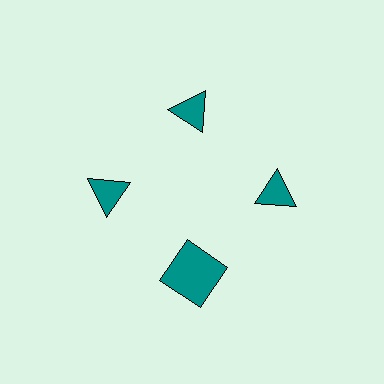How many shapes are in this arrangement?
There are 4 shapes arranged in a ring pattern.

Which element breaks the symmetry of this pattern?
The teal square at roughly the 6 o'clock position breaks the symmetry. All other shapes are teal triangles.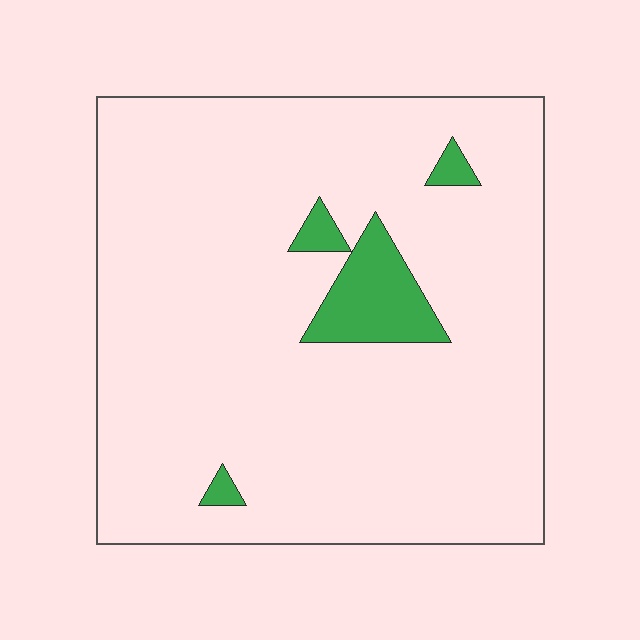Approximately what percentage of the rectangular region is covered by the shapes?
Approximately 5%.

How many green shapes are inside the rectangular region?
4.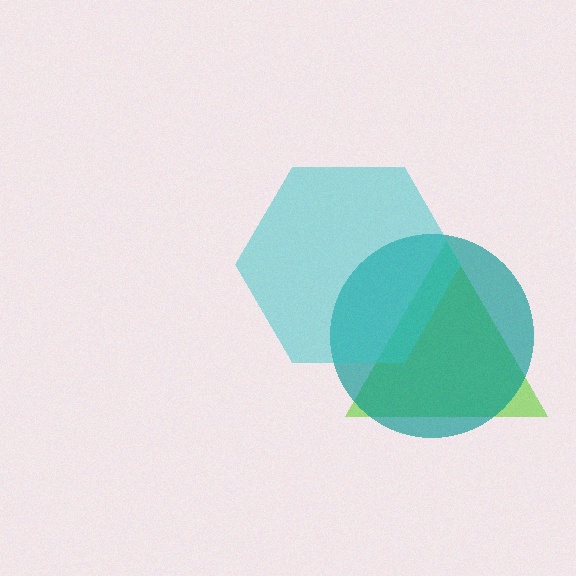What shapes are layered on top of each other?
The layered shapes are: a lime triangle, a teal circle, a cyan hexagon.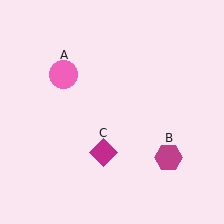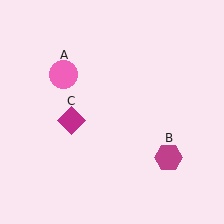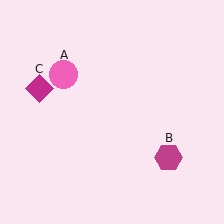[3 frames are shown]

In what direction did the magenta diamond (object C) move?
The magenta diamond (object C) moved up and to the left.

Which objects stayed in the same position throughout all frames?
Pink circle (object A) and magenta hexagon (object B) remained stationary.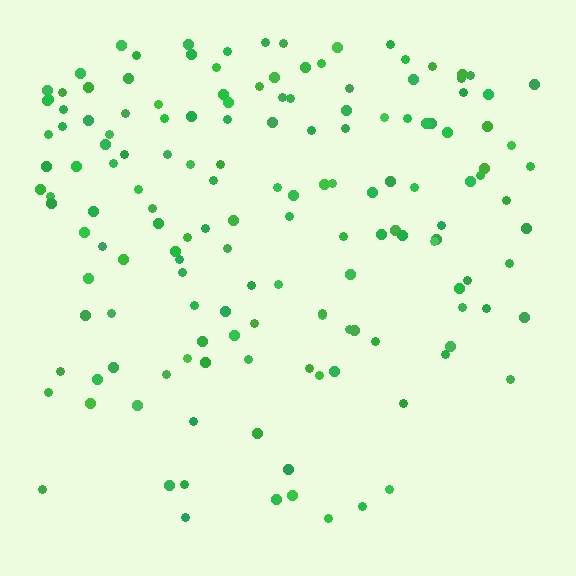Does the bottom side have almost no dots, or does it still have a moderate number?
Still a moderate number, just noticeably fewer than the top.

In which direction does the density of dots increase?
From bottom to top, with the top side densest.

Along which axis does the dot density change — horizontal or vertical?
Vertical.